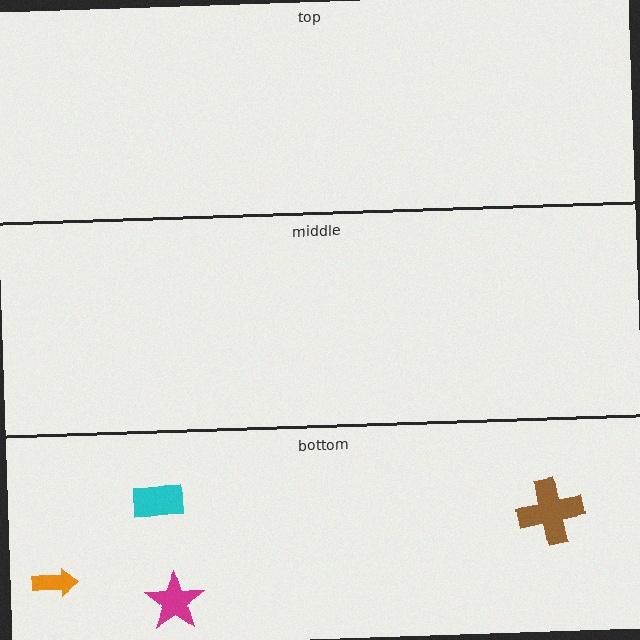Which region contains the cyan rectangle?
The bottom region.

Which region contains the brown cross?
The bottom region.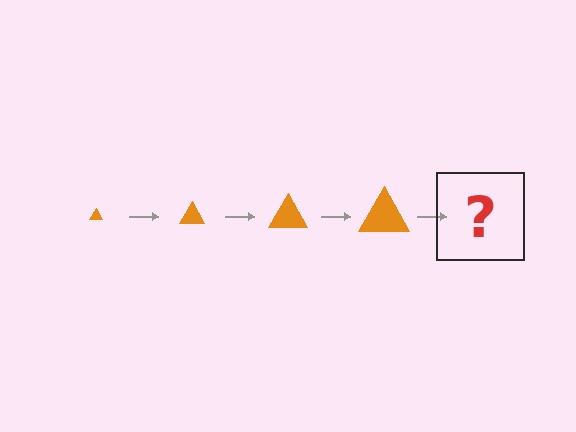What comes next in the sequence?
The next element should be an orange triangle, larger than the previous one.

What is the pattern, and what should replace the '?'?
The pattern is that the triangle gets progressively larger each step. The '?' should be an orange triangle, larger than the previous one.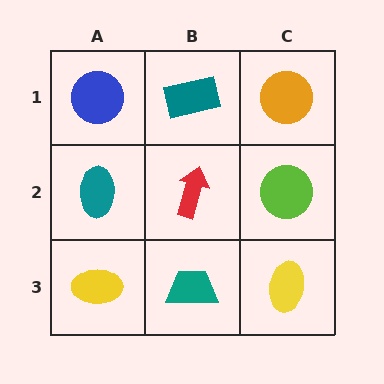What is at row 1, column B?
A teal rectangle.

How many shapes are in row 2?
3 shapes.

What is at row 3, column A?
A yellow ellipse.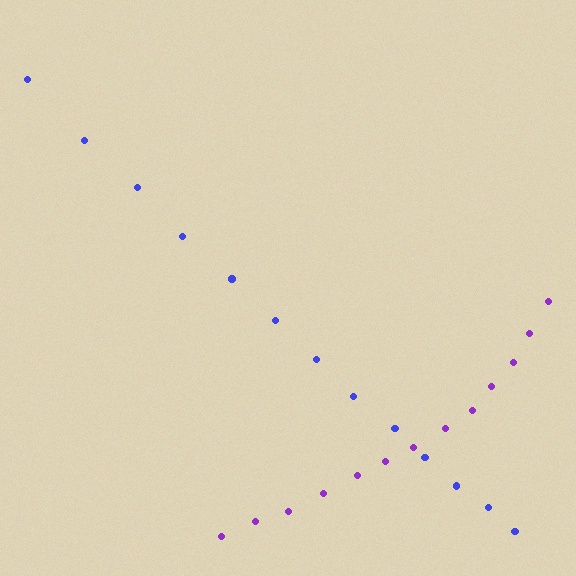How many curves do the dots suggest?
There are 2 distinct paths.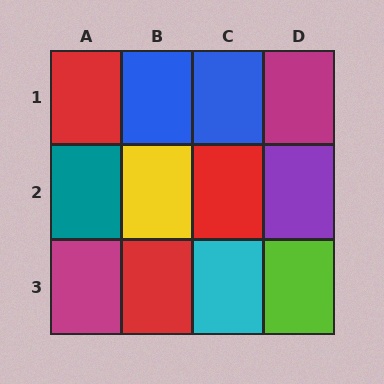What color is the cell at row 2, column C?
Red.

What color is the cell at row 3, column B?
Red.